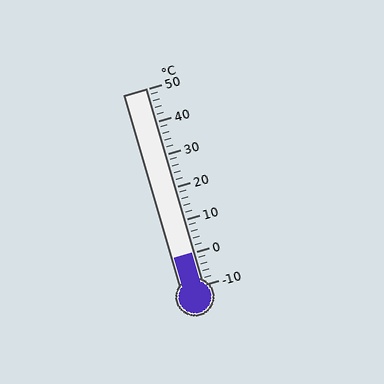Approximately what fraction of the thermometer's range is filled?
The thermometer is filled to approximately 15% of its range.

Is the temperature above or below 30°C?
The temperature is below 30°C.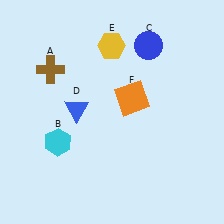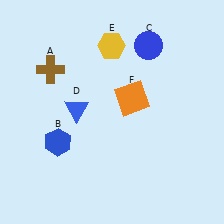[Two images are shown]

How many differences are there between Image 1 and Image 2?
There is 1 difference between the two images.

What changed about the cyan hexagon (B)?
In Image 1, B is cyan. In Image 2, it changed to blue.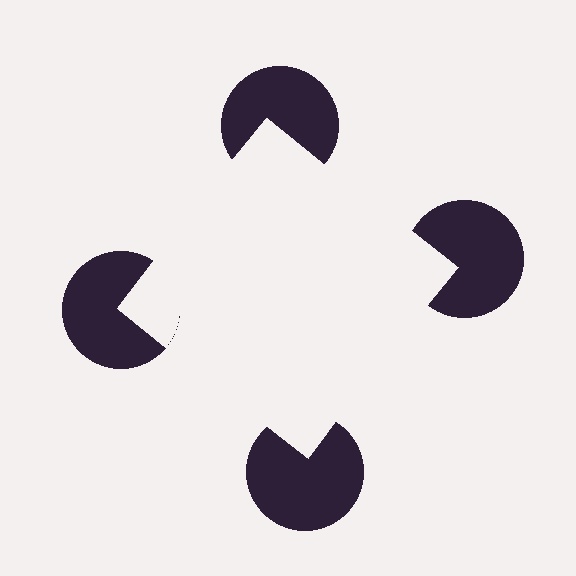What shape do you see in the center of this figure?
An illusory square — its edges are inferred from the aligned wedge cuts in the pac-man discs, not physically drawn.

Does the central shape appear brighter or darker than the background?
It typically appears slightly brighter than the background, even though no actual brightness change is drawn.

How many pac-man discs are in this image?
There are 4 — one at each vertex of the illusory square.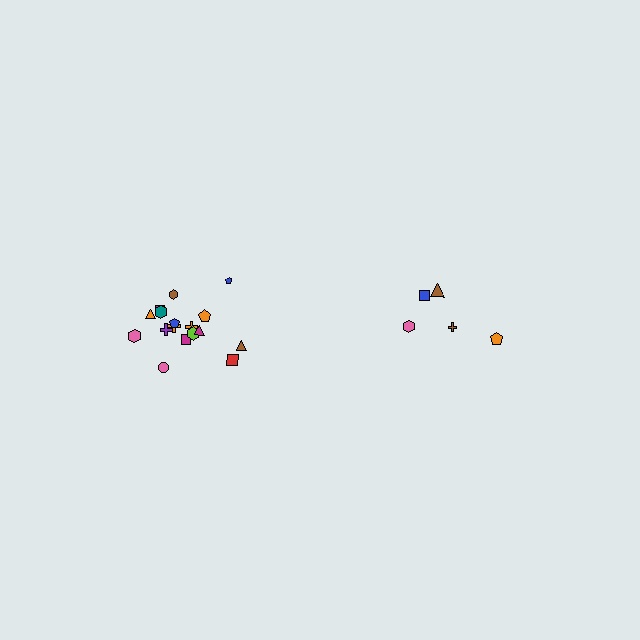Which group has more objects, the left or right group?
The left group.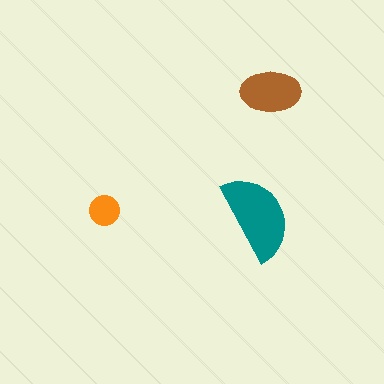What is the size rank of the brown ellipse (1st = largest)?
2nd.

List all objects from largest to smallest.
The teal semicircle, the brown ellipse, the orange circle.